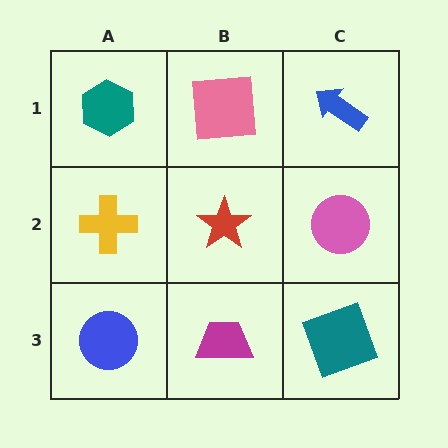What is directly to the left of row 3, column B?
A blue circle.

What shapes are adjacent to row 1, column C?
A pink circle (row 2, column C), a pink square (row 1, column B).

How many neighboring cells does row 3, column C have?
2.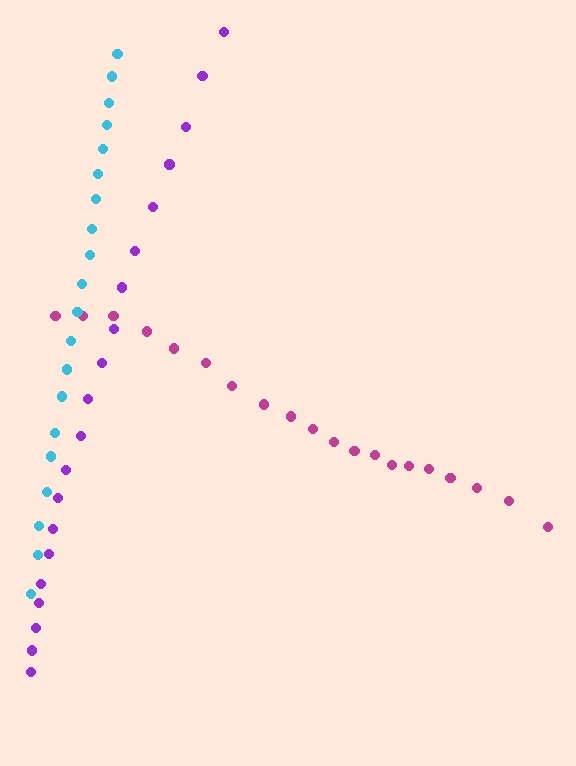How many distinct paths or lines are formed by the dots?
There are 3 distinct paths.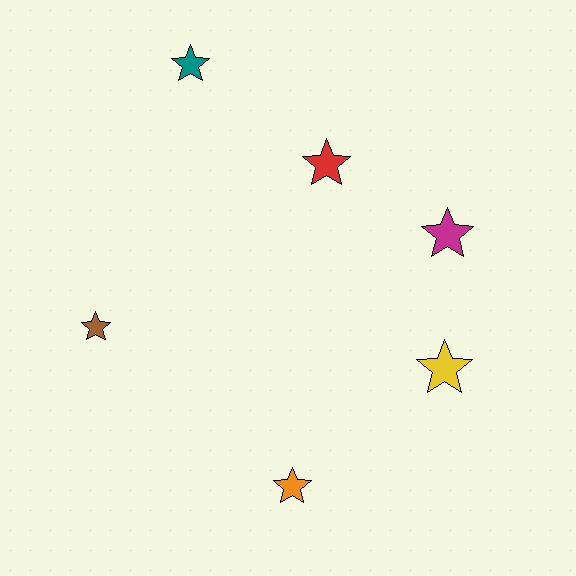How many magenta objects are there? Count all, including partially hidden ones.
There is 1 magenta object.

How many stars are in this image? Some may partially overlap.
There are 6 stars.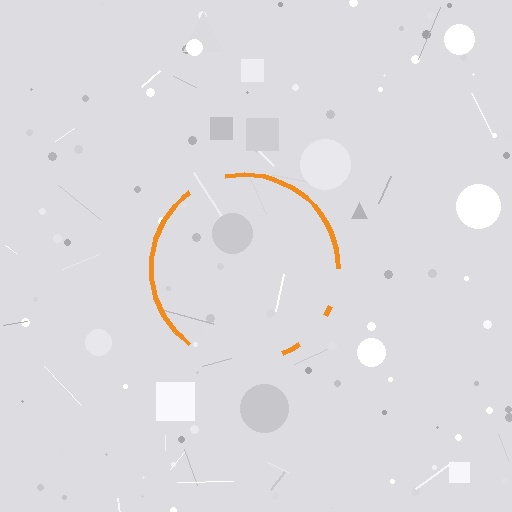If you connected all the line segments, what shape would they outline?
They would outline a circle.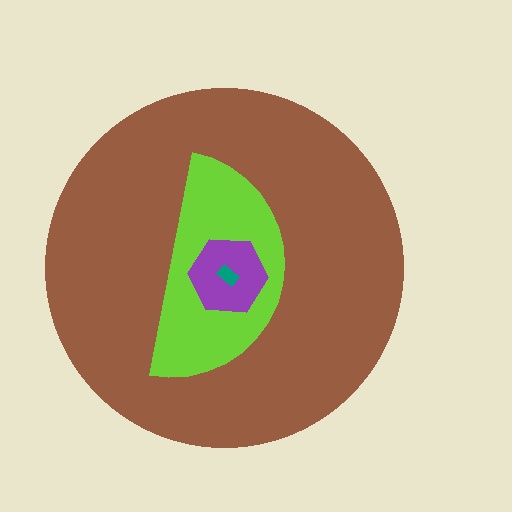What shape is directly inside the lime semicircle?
The purple hexagon.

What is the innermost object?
The teal rectangle.